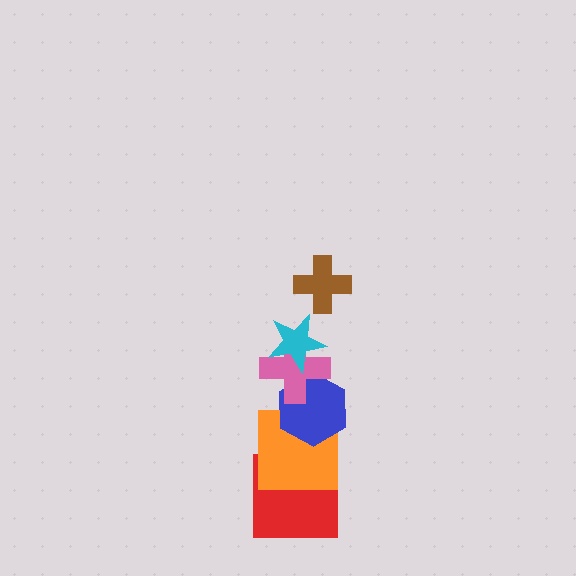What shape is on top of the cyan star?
The brown cross is on top of the cyan star.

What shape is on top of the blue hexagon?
The pink cross is on top of the blue hexagon.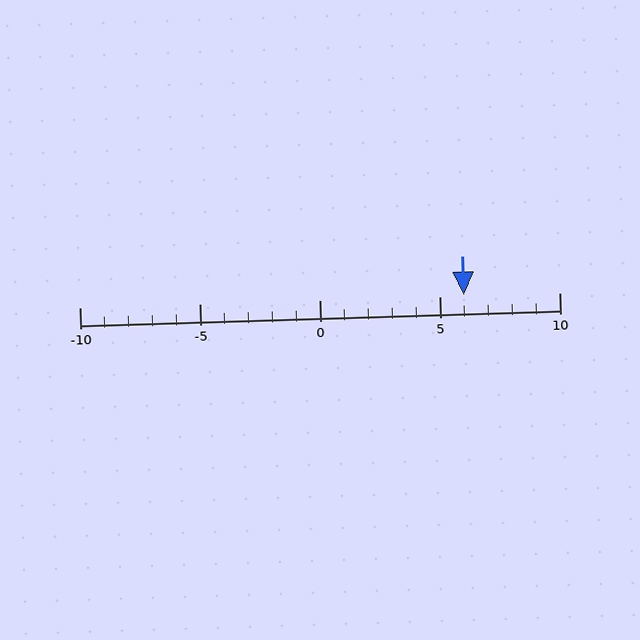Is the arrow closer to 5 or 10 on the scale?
The arrow is closer to 5.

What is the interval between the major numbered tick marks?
The major tick marks are spaced 5 units apart.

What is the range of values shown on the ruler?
The ruler shows values from -10 to 10.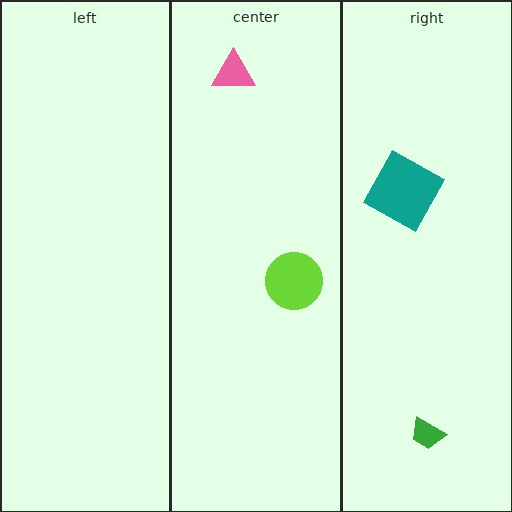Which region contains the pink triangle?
The center region.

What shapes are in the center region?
The pink triangle, the lime circle.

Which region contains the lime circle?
The center region.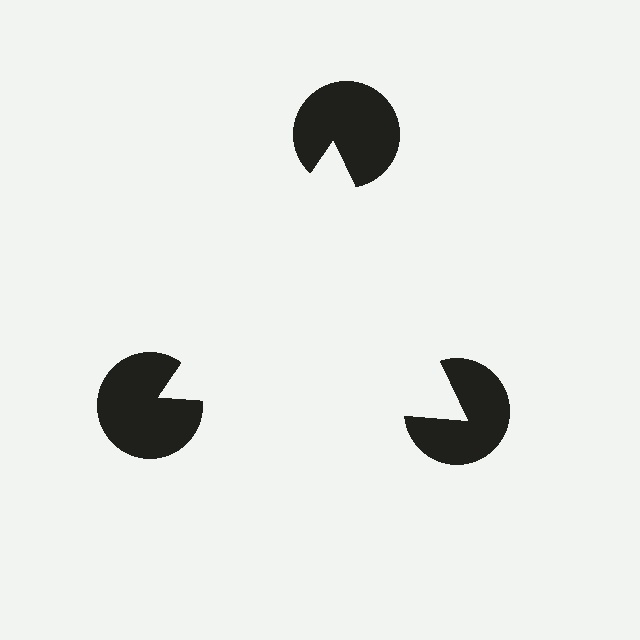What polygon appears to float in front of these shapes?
An illusory triangle — its edges are inferred from the aligned wedge cuts in the pac-man discs, not physically drawn.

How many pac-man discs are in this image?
There are 3 — one at each vertex of the illusory triangle.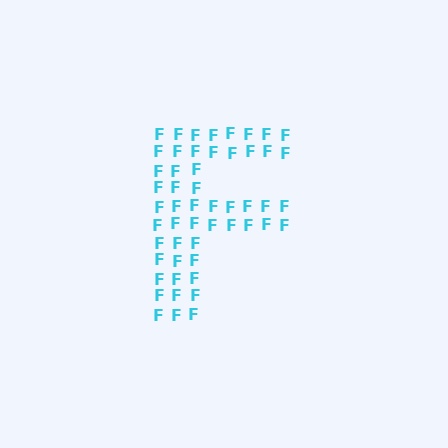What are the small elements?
The small elements are letter F's.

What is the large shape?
The large shape is the letter F.